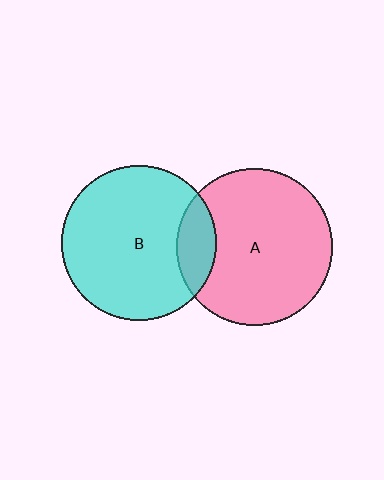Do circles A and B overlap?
Yes.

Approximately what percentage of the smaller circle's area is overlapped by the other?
Approximately 15%.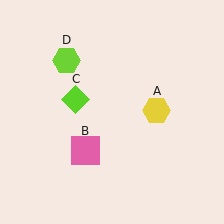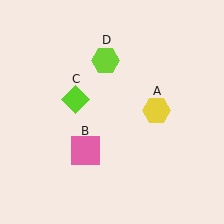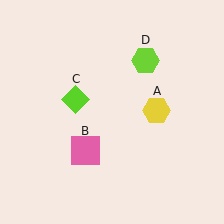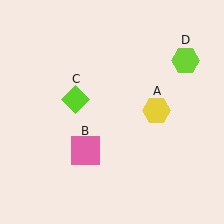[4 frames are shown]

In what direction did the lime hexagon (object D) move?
The lime hexagon (object D) moved right.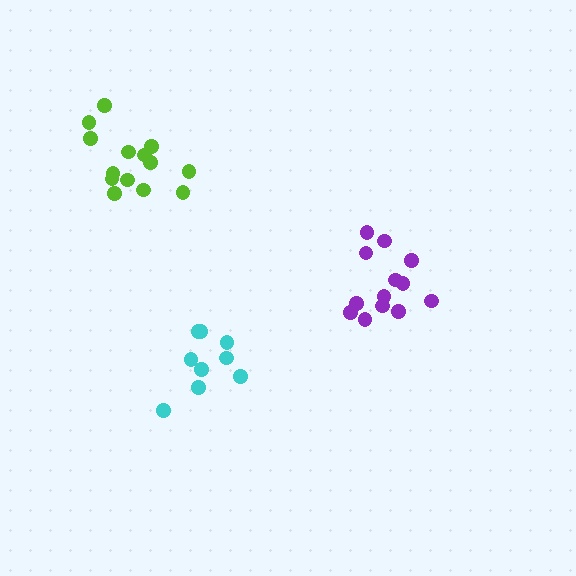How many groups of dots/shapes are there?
There are 3 groups.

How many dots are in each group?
Group 1: 13 dots, Group 2: 14 dots, Group 3: 9 dots (36 total).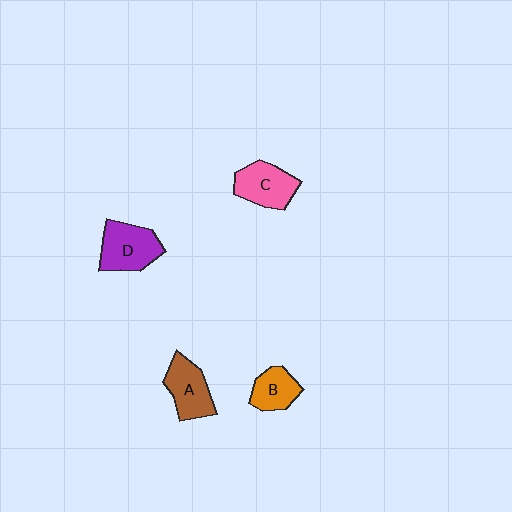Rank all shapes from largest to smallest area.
From largest to smallest: D (purple), C (pink), A (brown), B (orange).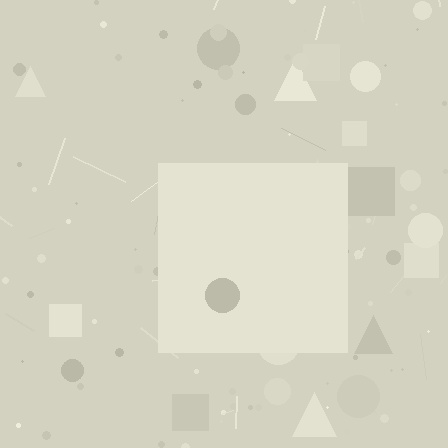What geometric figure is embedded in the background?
A square is embedded in the background.